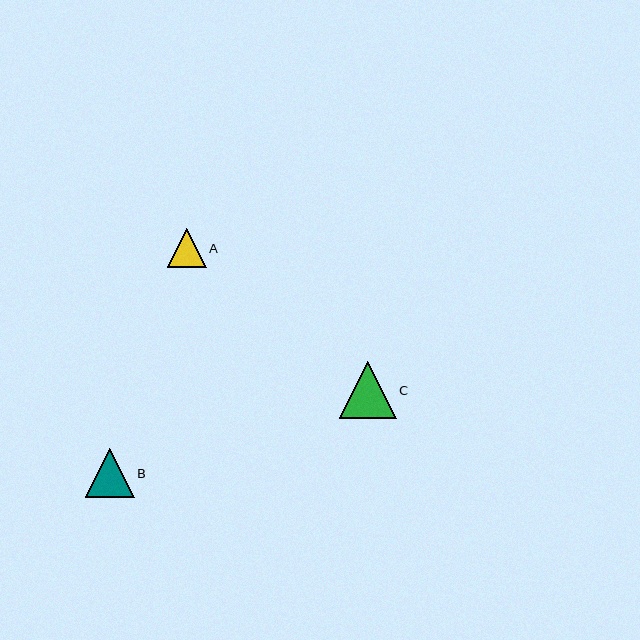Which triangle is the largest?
Triangle C is the largest with a size of approximately 57 pixels.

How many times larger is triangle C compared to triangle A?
Triangle C is approximately 1.5 times the size of triangle A.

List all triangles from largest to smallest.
From largest to smallest: C, B, A.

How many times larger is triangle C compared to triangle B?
Triangle C is approximately 1.2 times the size of triangle B.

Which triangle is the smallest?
Triangle A is the smallest with a size of approximately 39 pixels.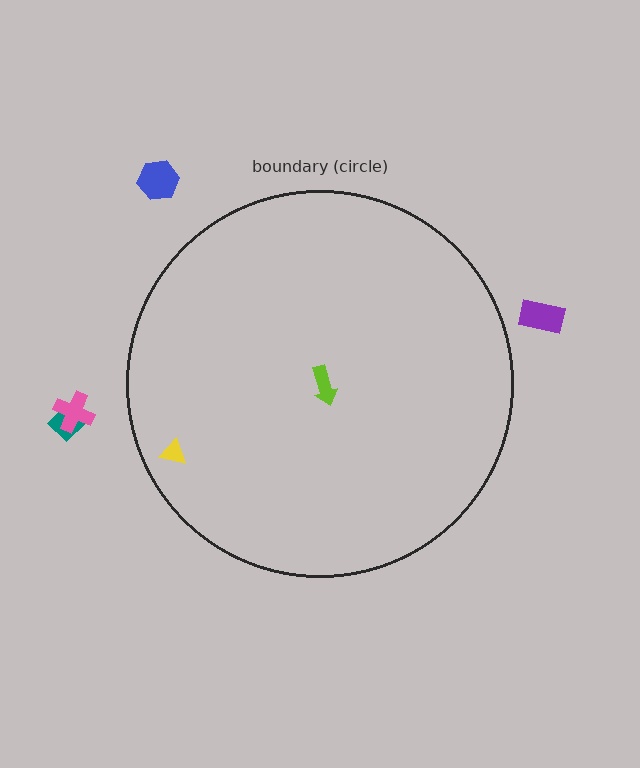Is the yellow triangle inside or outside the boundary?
Inside.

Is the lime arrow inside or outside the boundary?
Inside.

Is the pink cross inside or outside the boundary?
Outside.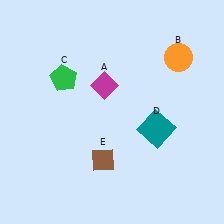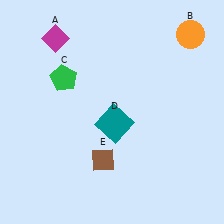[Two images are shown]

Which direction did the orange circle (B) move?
The orange circle (B) moved up.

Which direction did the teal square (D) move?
The teal square (D) moved left.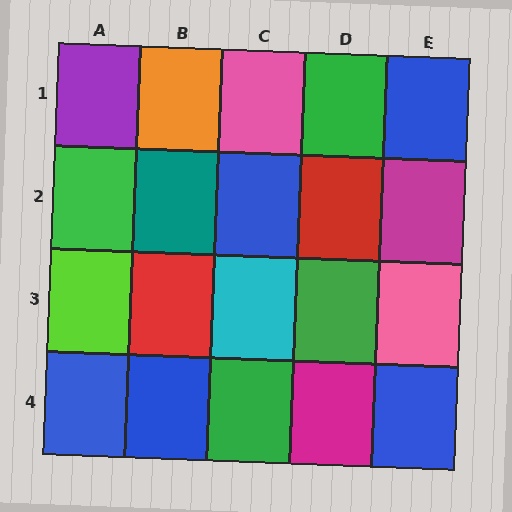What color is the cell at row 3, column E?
Pink.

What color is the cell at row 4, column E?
Blue.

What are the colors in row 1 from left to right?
Purple, orange, pink, green, blue.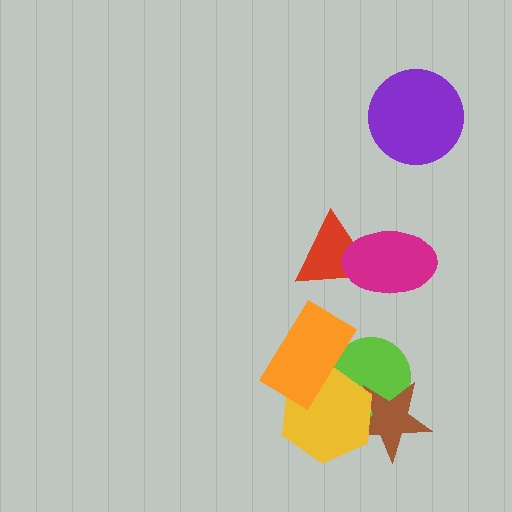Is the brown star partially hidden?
Yes, it is partially covered by another shape.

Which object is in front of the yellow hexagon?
The orange rectangle is in front of the yellow hexagon.